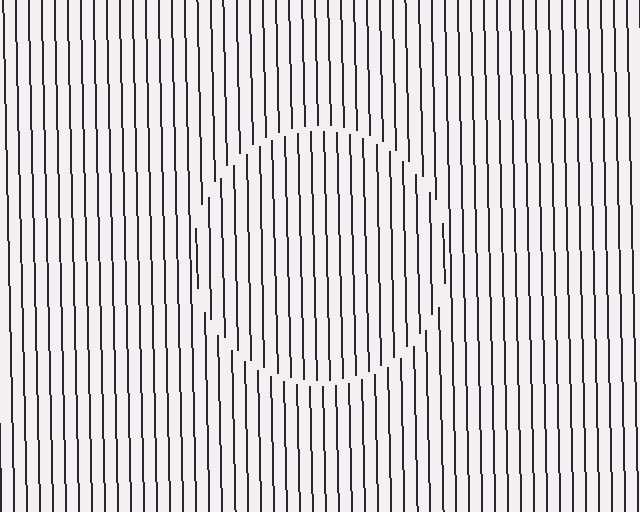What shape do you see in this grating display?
An illusory circle. The interior of the shape contains the same grating, shifted by half a period — the contour is defined by the phase discontinuity where line-ends from the inner and outer gratings abut.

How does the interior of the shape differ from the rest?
The interior of the shape contains the same grating, shifted by half a period — the contour is defined by the phase discontinuity where line-ends from the inner and outer gratings abut.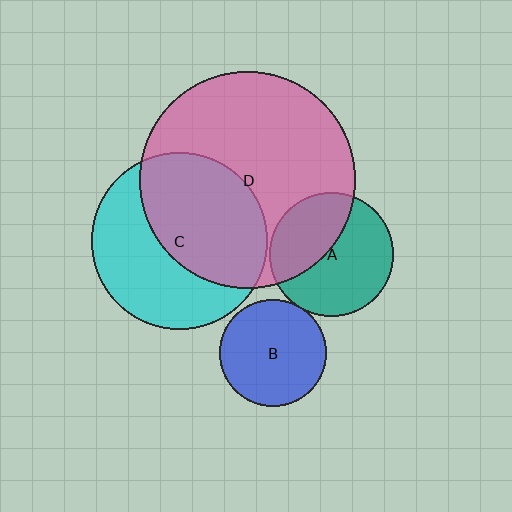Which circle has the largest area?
Circle D (pink).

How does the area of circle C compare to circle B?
Approximately 2.7 times.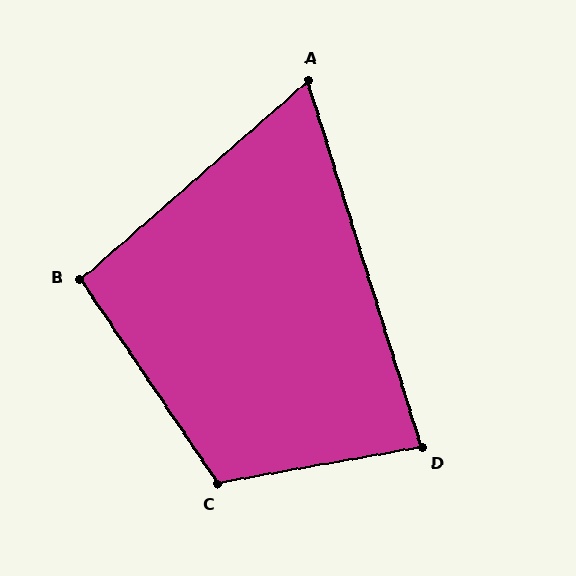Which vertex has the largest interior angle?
C, at approximately 114 degrees.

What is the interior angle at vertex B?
Approximately 97 degrees (obtuse).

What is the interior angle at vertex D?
Approximately 83 degrees (acute).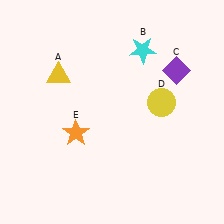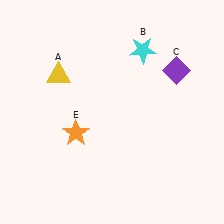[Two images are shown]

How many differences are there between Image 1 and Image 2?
There is 1 difference between the two images.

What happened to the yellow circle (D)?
The yellow circle (D) was removed in Image 2. It was in the top-right area of Image 1.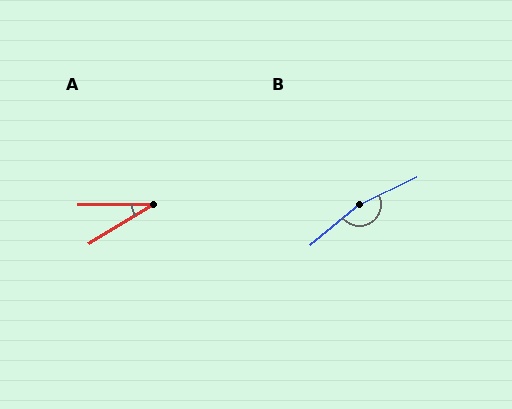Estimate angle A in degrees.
Approximately 32 degrees.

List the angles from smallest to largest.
A (32°), B (167°).